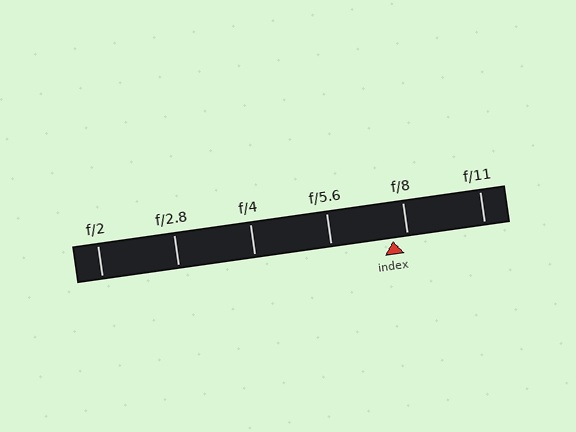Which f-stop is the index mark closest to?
The index mark is closest to f/8.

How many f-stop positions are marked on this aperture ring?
There are 6 f-stop positions marked.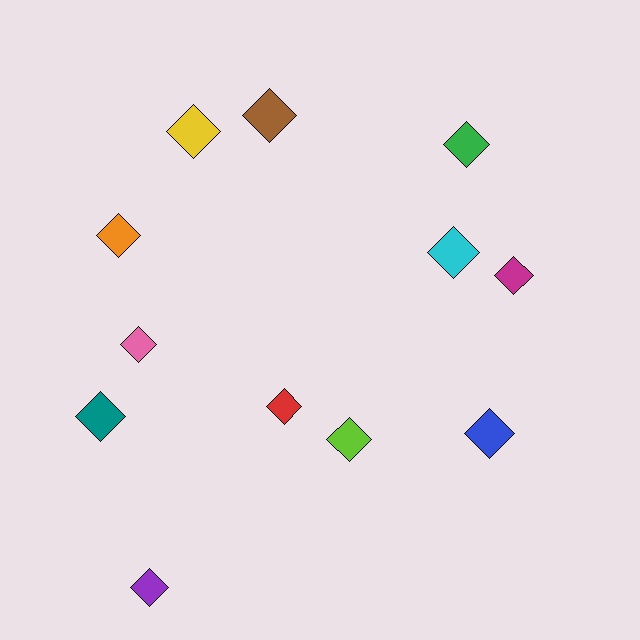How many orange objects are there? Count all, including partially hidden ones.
There is 1 orange object.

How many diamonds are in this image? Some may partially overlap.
There are 12 diamonds.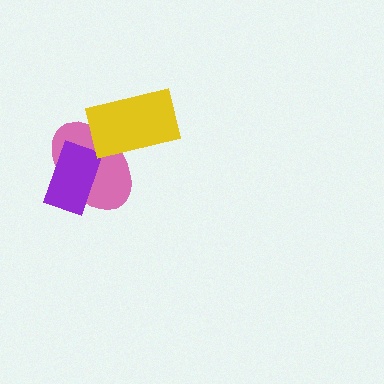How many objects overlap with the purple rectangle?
1 object overlaps with the purple rectangle.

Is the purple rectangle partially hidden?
No, no other shape covers it.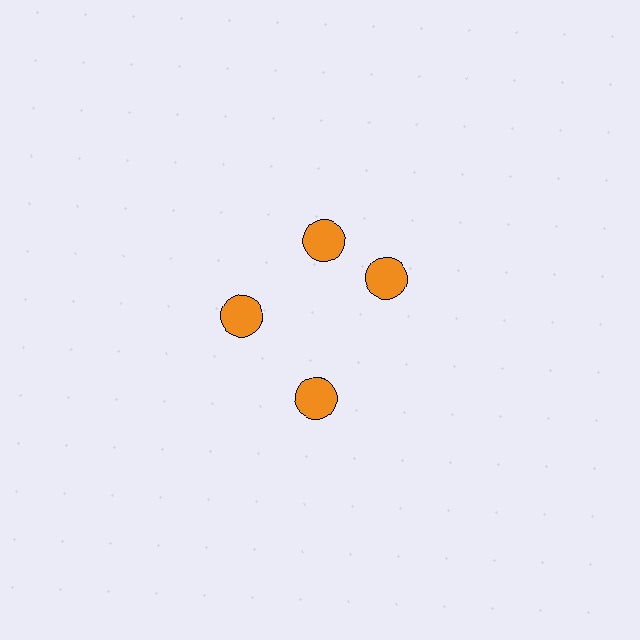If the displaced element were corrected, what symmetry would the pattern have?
It would have 4-fold rotational symmetry — the pattern would map onto itself every 90 degrees.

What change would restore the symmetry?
The symmetry would be restored by rotating it back into even spacing with its neighbors so that all 4 circles sit at equal angles and equal distance from the center.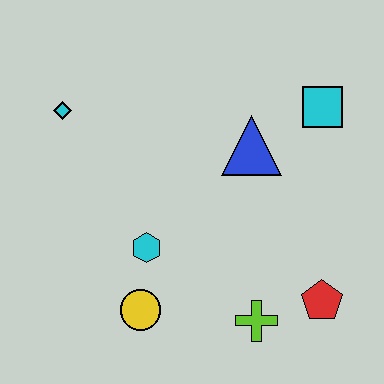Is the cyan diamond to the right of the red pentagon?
No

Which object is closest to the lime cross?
The red pentagon is closest to the lime cross.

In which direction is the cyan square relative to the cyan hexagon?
The cyan square is to the right of the cyan hexagon.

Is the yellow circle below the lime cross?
No